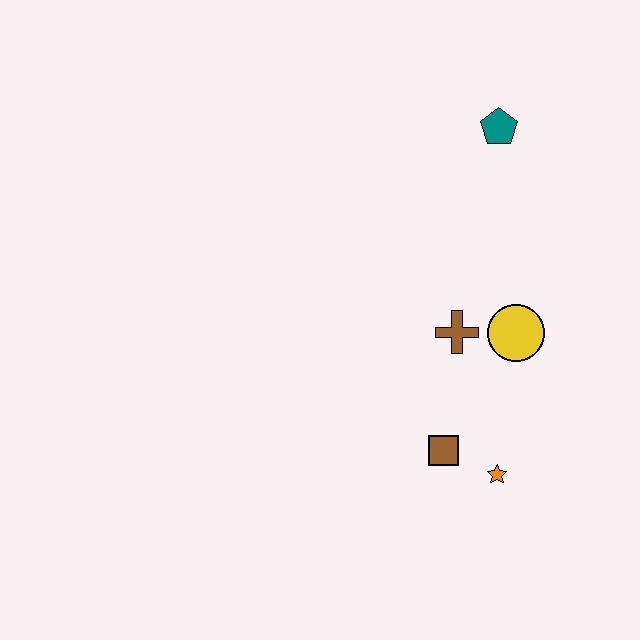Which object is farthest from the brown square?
The teal pentagon is farthest from the brown square.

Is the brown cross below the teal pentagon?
Yes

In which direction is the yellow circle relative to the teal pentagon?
The yellow circle is below the teal pentagon.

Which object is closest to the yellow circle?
The brown cross is closest to the yellow circle.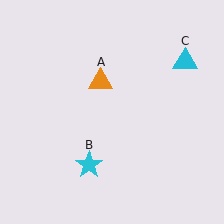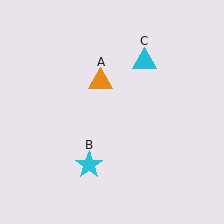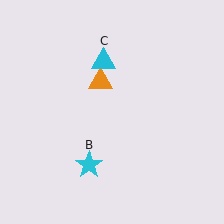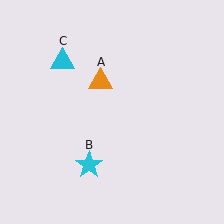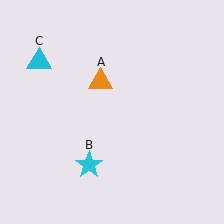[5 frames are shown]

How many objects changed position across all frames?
1 object changed position: cyan triangle (object C).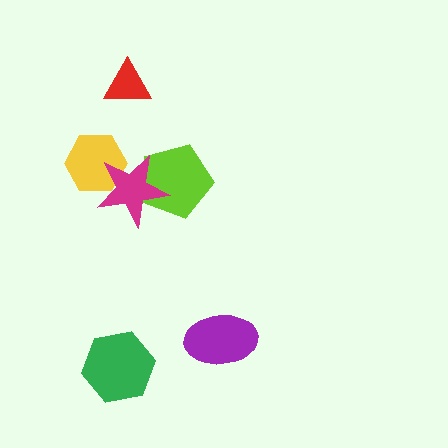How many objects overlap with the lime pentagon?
1 object overlaps with the lime pentagon.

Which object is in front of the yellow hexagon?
The magenta star is in front of the yellow hexagon.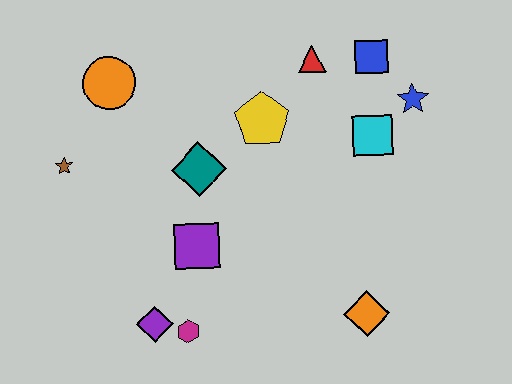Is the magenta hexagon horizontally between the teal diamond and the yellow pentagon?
No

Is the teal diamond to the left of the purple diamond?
No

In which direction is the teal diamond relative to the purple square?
The teal diamond is above the purple square.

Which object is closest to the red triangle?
The blue square is closest to the red triangle.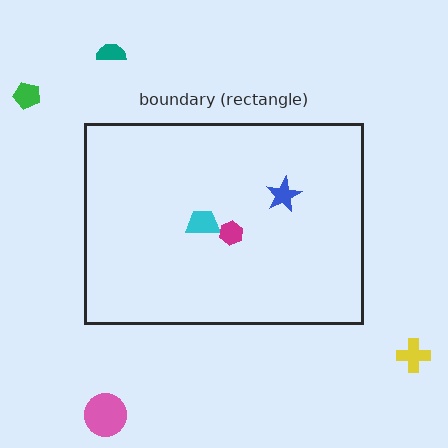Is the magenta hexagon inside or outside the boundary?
Inside.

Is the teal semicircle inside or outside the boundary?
Outside.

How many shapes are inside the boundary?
3 inside, 4 outside.